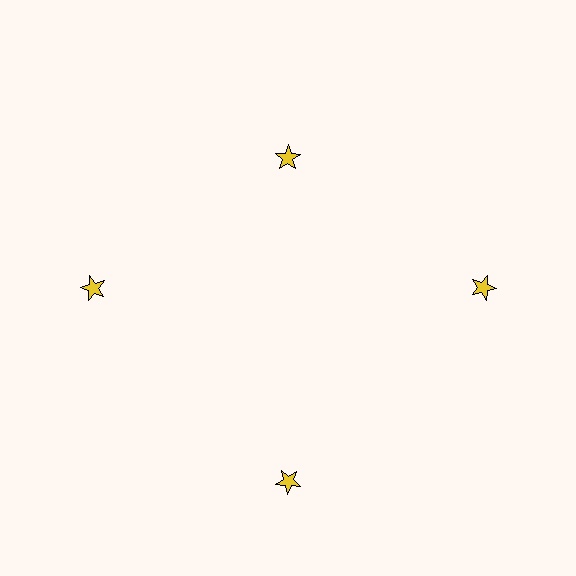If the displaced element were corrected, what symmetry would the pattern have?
It would have 4-fold rotational symmetry — the pattern would map onto itself every 90 degrees.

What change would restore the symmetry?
The symmetry would be restored by moving it outward, back onto the ring so that all 4 stars sit at equal angles and equal distance from the center.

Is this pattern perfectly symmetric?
No. The 4 yellow stars are arranged in a ring, but one element near the 12 o'clock position is pulled inward toward the center, breaking the 4-fold rotational symmetry.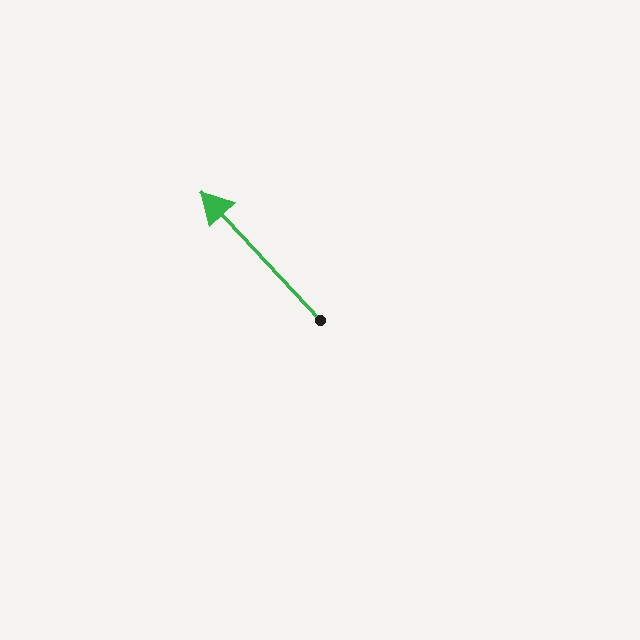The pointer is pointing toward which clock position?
Roughly 11 o'clock.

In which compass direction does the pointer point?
Northwest.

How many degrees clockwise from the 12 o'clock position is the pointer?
Approximately 317 degrees.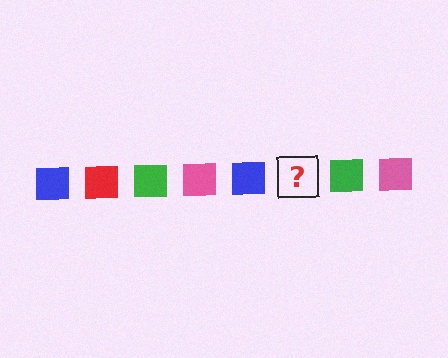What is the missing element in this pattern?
The missing element is a red square.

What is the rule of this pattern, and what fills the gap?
The rule is that the pattern cycles through blue, red, green, pink squares. The gap should be filled with a red square.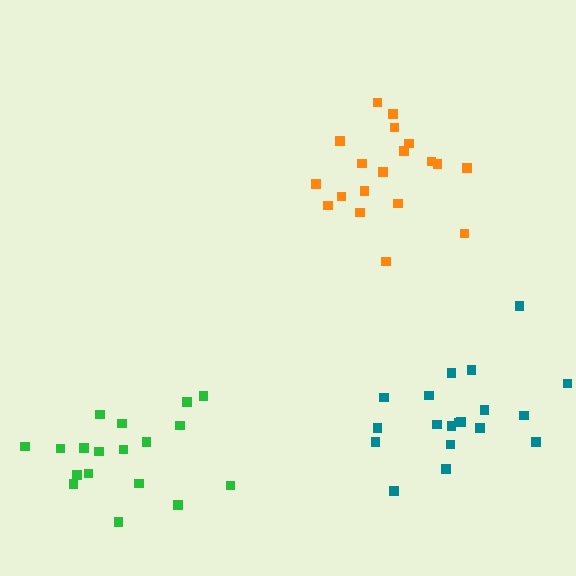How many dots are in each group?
Group 1: 19 dots, Group 2: 18 dots, Group 3: 19 dots (56 total).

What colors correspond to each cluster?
The clusters are colored: teal, green, orange.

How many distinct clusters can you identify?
There are 3 distinct clusters.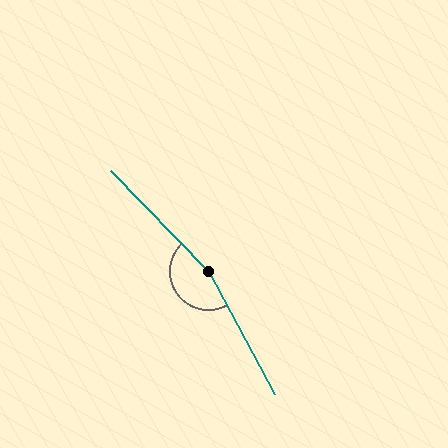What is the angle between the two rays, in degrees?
Approximately 164 degrees.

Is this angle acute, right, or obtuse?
It is obtuse.